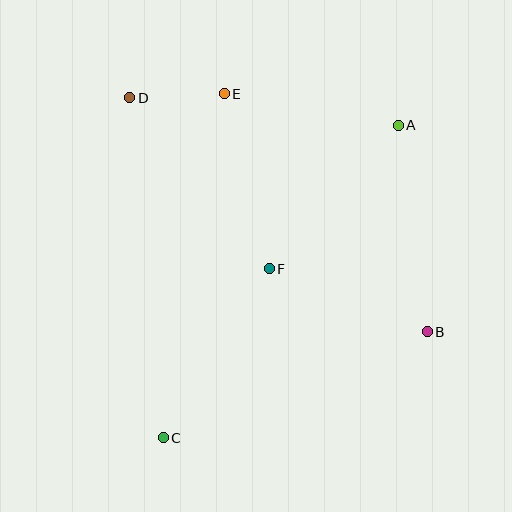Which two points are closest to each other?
Points D and E are closest to each other.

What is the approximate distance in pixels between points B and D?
The distance between B and D is approximately 379 pixels.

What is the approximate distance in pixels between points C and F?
The distance between C and F is approximately 199 pixels.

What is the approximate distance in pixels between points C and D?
The distance between C and D is approximately 342 pixels.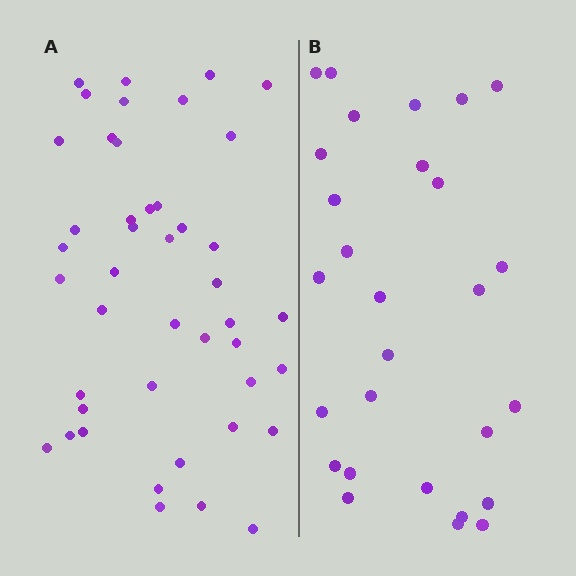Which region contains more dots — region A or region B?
Region A (the left region) has more dots.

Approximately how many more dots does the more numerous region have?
Region A has approximately 15 more dots than region B.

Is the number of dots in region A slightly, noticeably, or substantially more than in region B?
Region A has substantially more. The ratio is roughly 1.6 to 1.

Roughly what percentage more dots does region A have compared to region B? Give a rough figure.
About 55% more.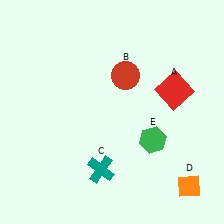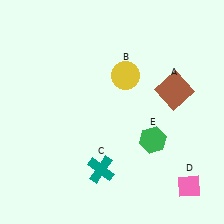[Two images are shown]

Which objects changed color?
A changed from red to brown. B changed from red to yellow. D changed from orange to pink.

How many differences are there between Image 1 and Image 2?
There are 3 differences between the two images.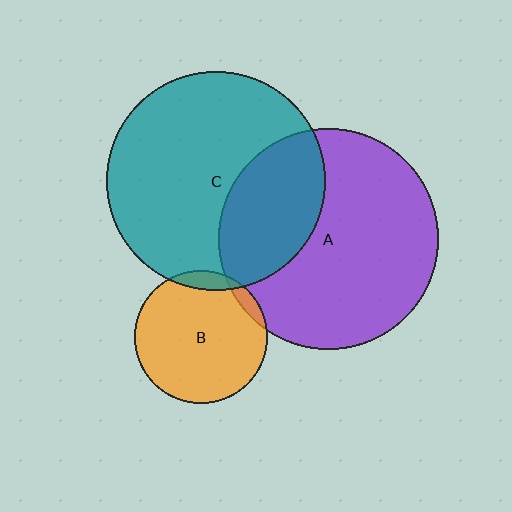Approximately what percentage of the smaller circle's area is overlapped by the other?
Approximately 5%.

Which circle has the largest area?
Circle A (purple).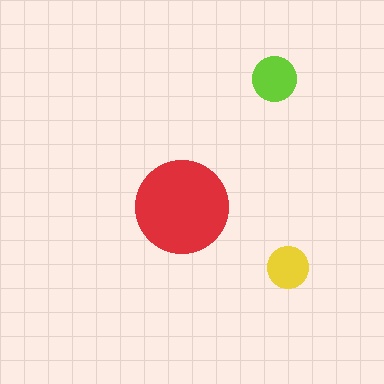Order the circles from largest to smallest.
the red one, the lime one, the yellow one.